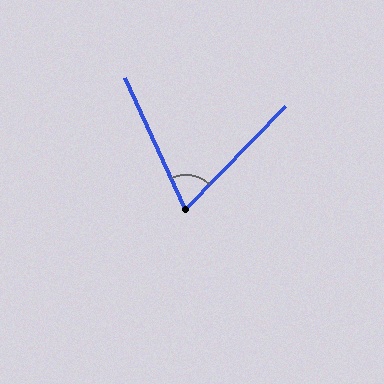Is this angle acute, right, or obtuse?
It is acute.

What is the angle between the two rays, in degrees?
Approximately 69 degrees.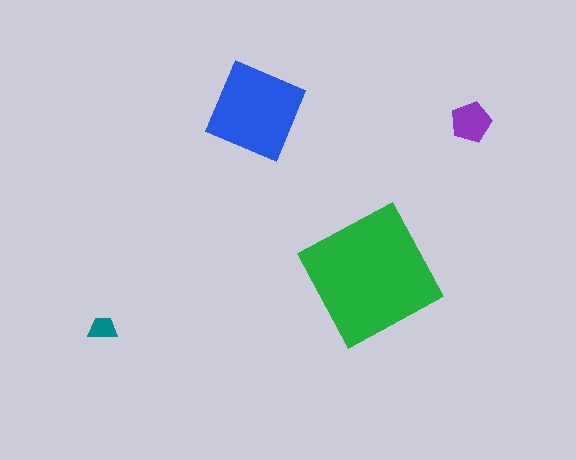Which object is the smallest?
The teal trapezoid.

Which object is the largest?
The green square.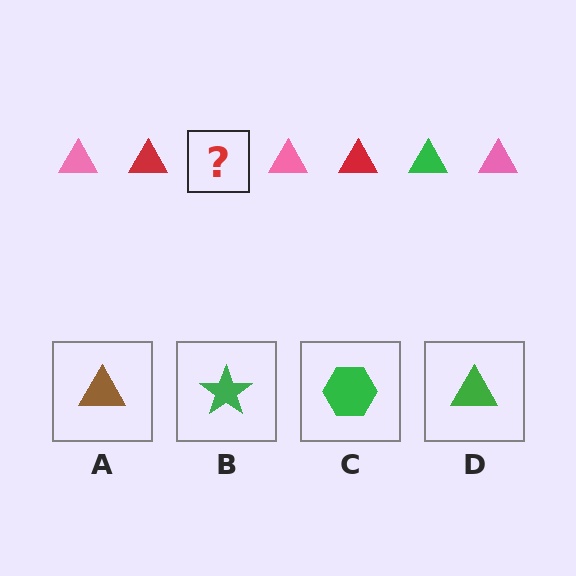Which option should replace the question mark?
Option D.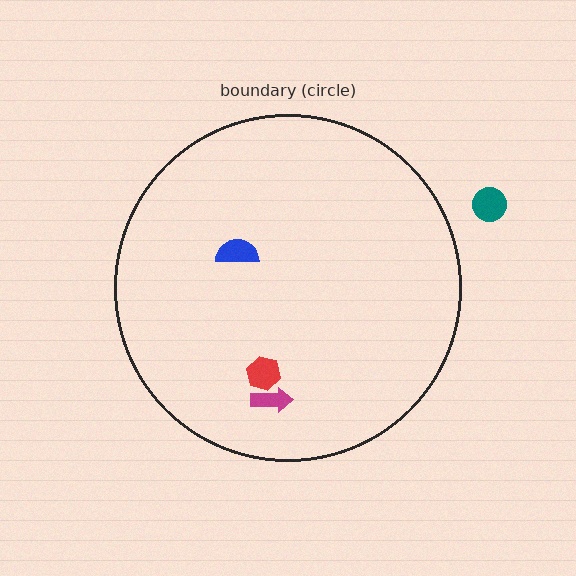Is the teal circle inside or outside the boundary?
Outside.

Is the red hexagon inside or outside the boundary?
Inside.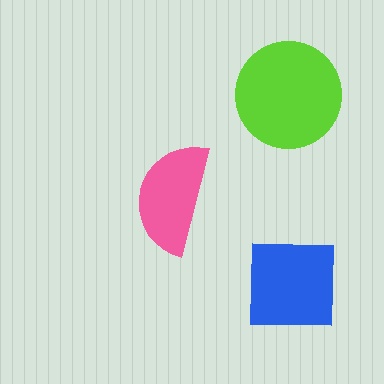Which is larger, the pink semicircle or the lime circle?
The lime circle.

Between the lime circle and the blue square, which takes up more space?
The lime circle.